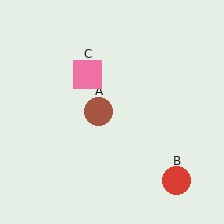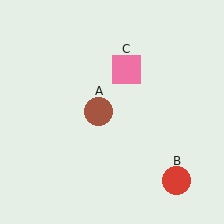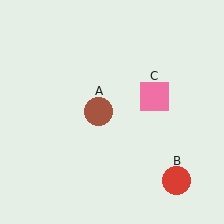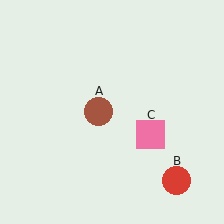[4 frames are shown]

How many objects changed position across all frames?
1 object changed position: pink square (object C).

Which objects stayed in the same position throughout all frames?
Brown circle (object A) and red circle (object B) remained stationary.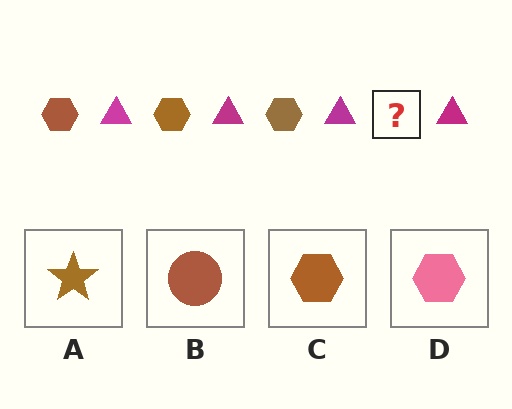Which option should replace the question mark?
Option C.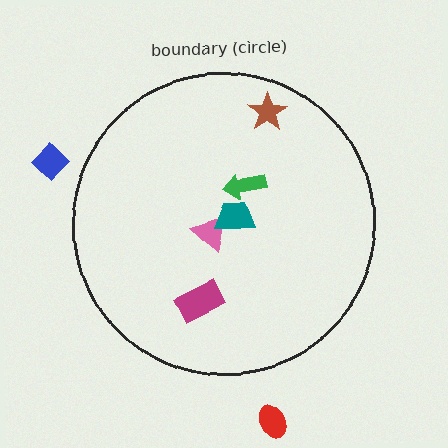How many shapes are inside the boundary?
5 inside, 2 outside.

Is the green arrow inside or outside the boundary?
Inside.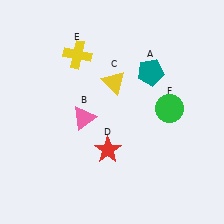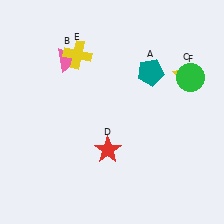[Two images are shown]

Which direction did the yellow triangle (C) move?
The yellow triangle (C) moved right.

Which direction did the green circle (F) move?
The green circle (F) moved up.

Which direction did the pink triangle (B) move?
The pink triangle (B) moved up.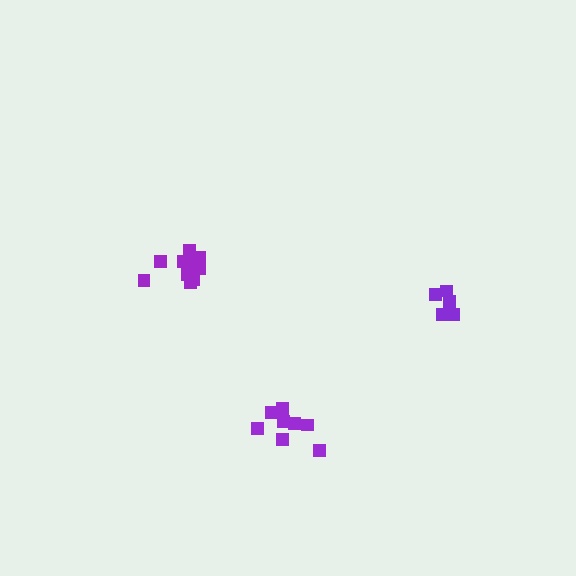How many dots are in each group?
Group 1: 8 dots, Group 2: 11 dots, Group 3: 5 dots (24 total).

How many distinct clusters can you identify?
There are 3 distinct clusters.